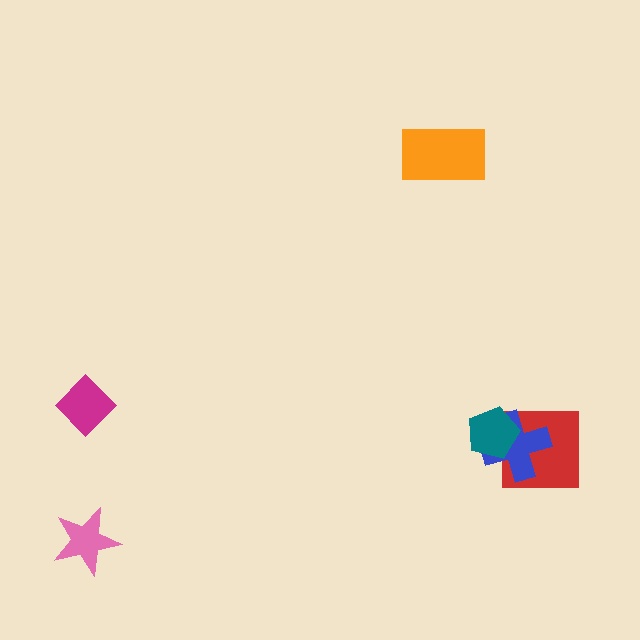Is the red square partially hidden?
Yes, it is partially covered by another shape.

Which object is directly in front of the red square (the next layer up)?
The blue cross is directly in front of the red square.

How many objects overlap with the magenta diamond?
0 objects overlap with the magenta diamond.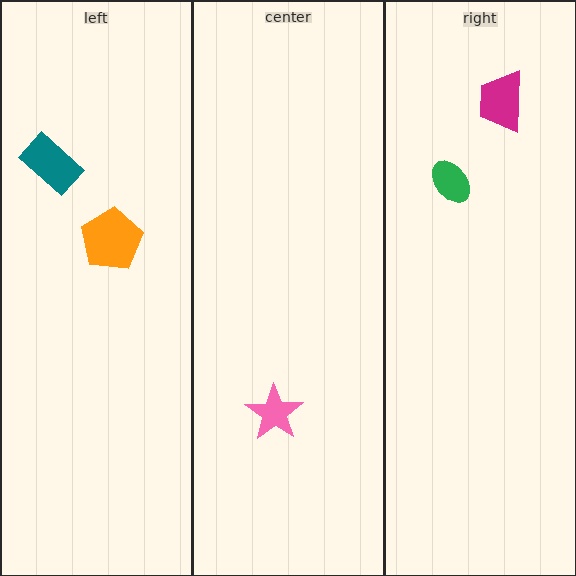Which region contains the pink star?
The center region.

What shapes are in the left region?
The orange pentagon, the teal rectangle.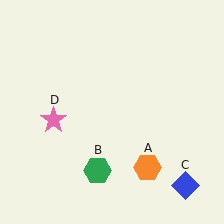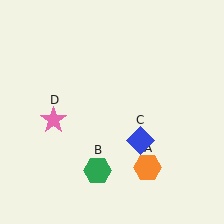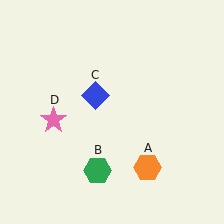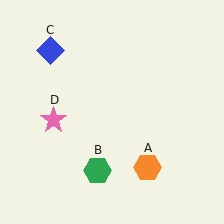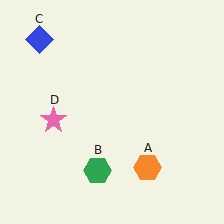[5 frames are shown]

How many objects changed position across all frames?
1 object changed position: blue diamond (object C).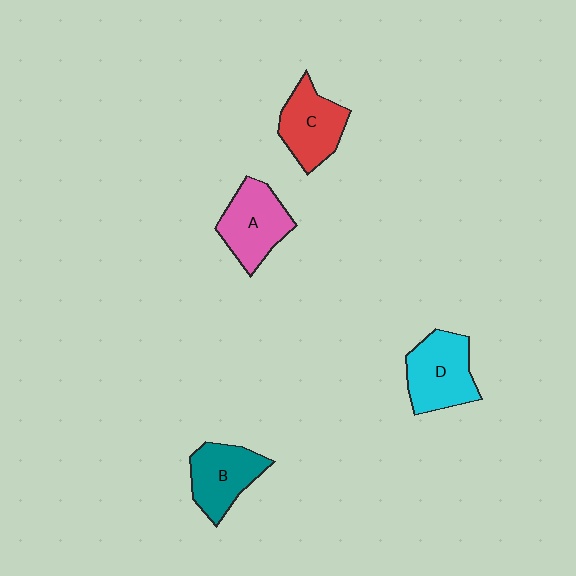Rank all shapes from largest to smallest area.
From largest to smallest: D (cyan), A (pink), C (red), B (teal).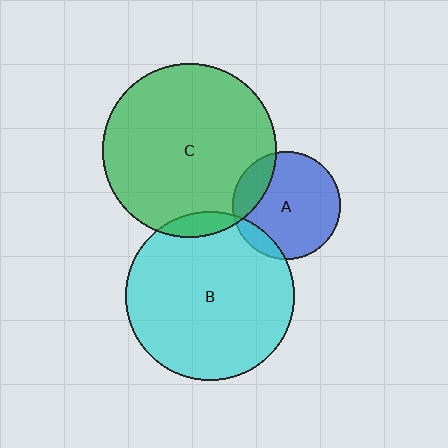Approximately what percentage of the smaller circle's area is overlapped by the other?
Approximately 20%.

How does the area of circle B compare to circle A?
Approximately 2.5 times.